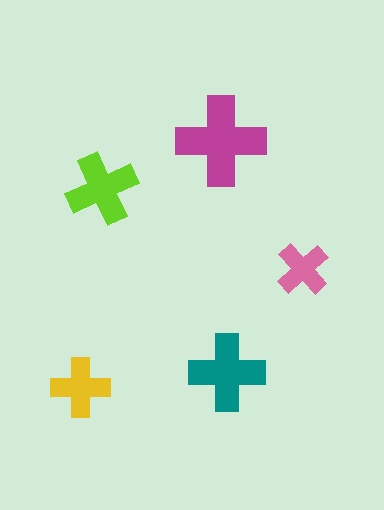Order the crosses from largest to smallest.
the magenta one, the teal one, the lime one, the yellow one, the pink one.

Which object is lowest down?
The yellow cross is bottommost.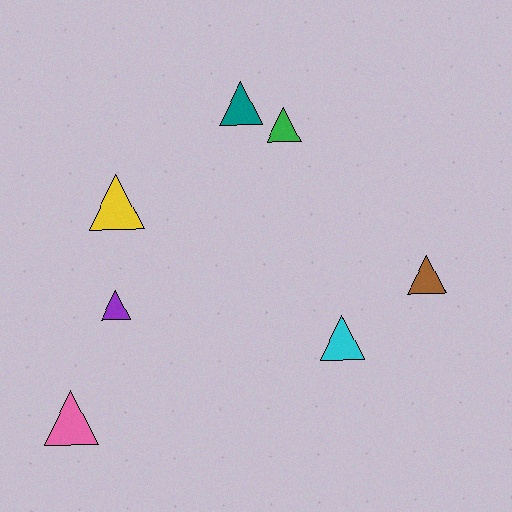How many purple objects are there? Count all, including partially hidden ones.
There is 1 purple object.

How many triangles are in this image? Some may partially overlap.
There are 7 triangles.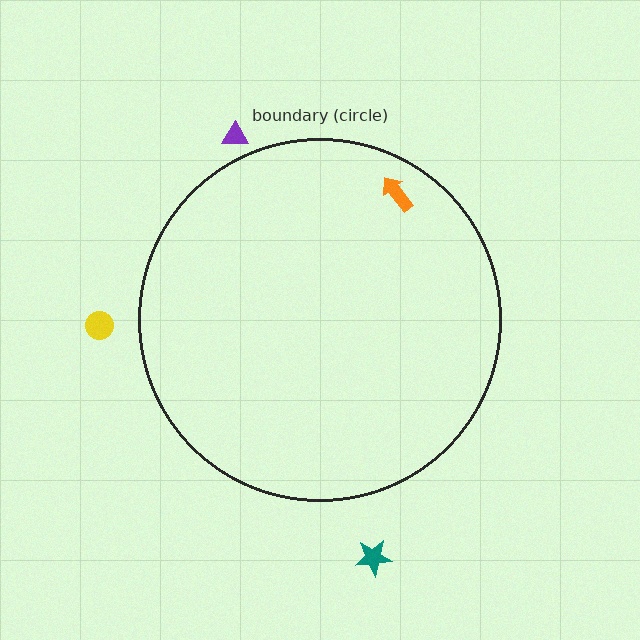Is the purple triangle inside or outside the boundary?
Outside.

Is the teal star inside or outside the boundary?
Outside.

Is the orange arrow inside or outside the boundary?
Inside.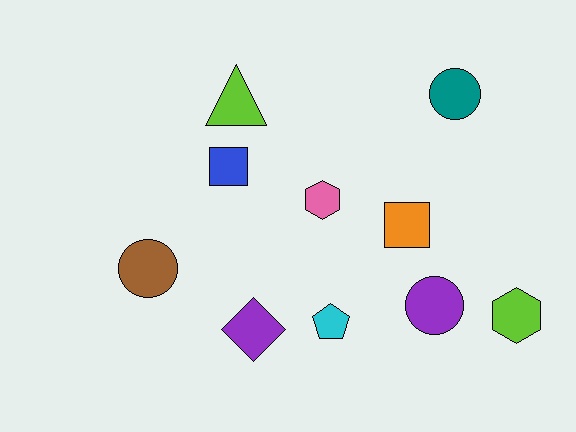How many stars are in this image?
There are no stars.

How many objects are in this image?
There are 10 objects.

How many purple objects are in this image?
There are 2 purple objects.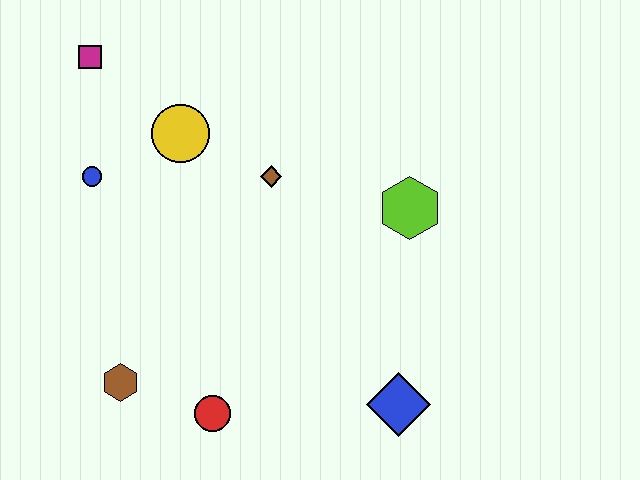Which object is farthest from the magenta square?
The blue diamond is farthest from the magenta square.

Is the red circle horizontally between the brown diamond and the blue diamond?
No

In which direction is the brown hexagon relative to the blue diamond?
The brown hexagon is to the left of the blue diamond.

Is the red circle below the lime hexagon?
Yes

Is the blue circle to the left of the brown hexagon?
Yes